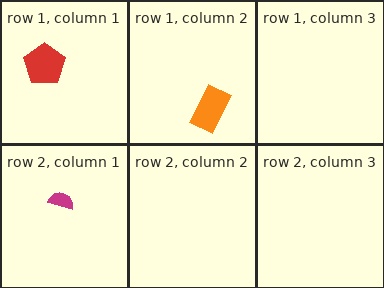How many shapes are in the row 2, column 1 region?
1.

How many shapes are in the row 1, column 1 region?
1.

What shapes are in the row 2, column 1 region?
The magenta semicircle.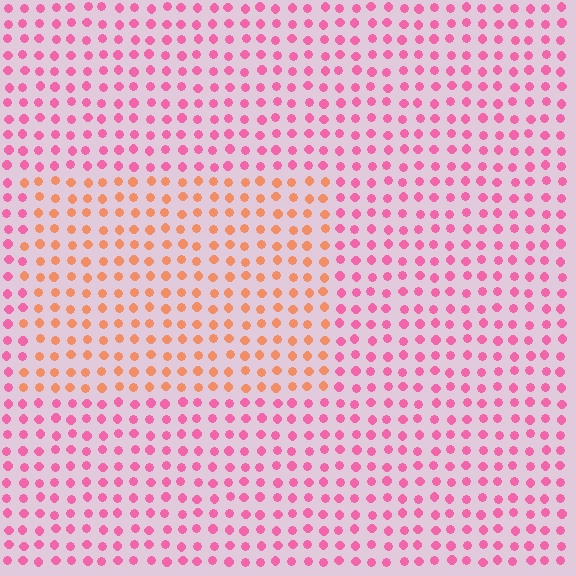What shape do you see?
I see a rectangle.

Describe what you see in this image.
The image is filled with small pink elements in a uniform arrangement. A rectangle-shaped region is visible where the elements are tinted to a slightly different hue, forming a subtle color boundary.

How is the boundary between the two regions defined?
The boundary is defined purely by a slight shift in hue (about 47 degrees). Spacing, size, and orientation are identical on both sides.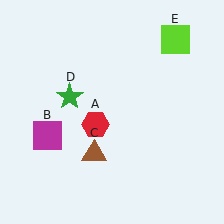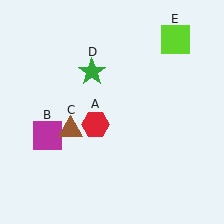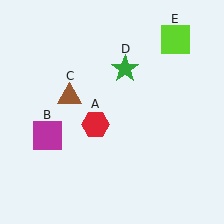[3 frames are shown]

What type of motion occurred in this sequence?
The brown triangle (object C), green star (object D) rotated clockwise around the center of the scene.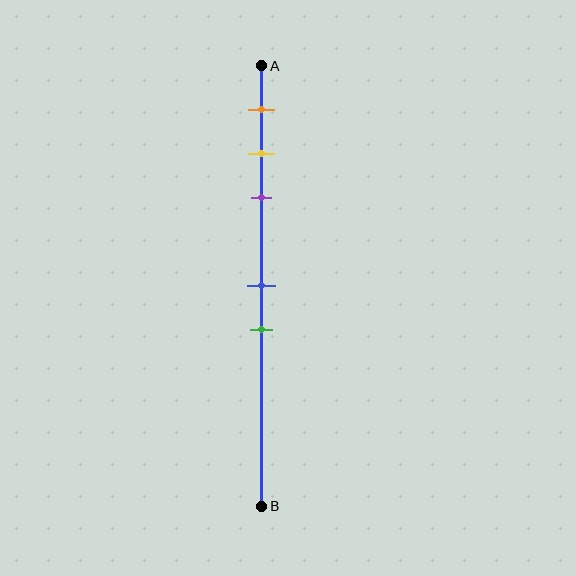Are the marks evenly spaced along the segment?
No, the marks are not evenly spaced.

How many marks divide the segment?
There are 5 marks dividing the segment.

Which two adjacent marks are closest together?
The yellow and purple marks are the closest adjacent pair.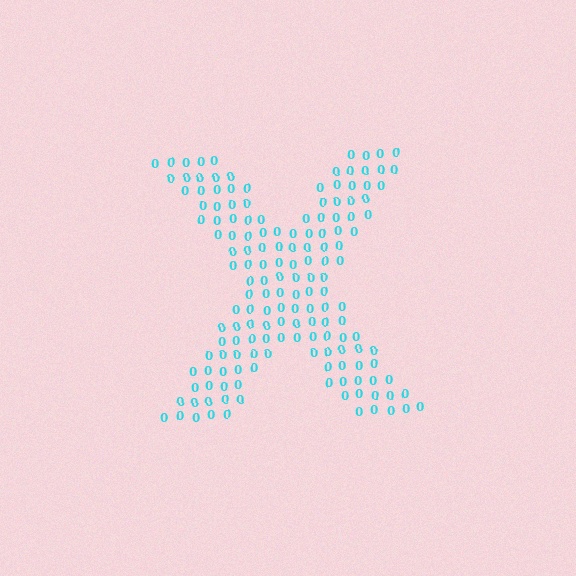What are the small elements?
The small elements are digit 0's.